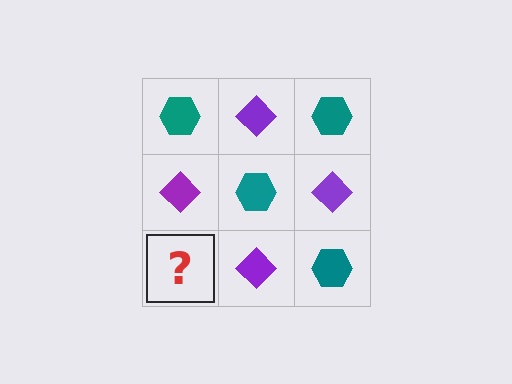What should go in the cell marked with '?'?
The missing cell should contain a teal hexagon.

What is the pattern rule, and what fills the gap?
The rule is that it alternates teal hexagon and purple diamond in a checkerboard pattern. The gap should be filled with a teal hexagon.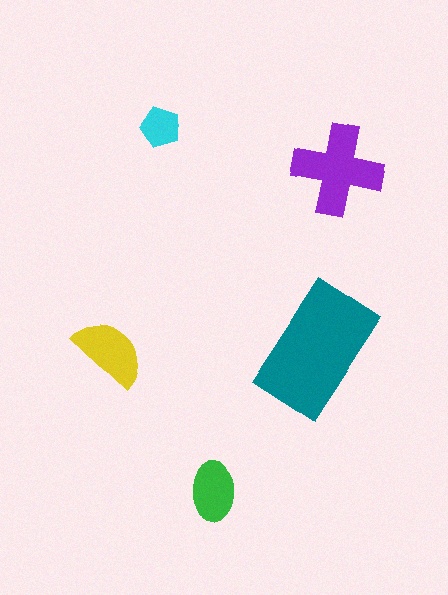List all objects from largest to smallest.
The teal rectangle, the purple cross, the yellow semicircle, the green ellipse, the cyan pentagon.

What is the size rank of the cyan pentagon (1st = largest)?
5th.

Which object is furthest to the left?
The yellow semicircle is leftmost.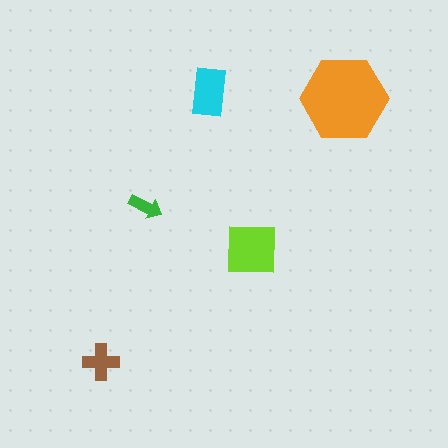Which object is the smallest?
The green arrow.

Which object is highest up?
The cyan rectangle is topmost.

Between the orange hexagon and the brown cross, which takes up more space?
The orange hexagon.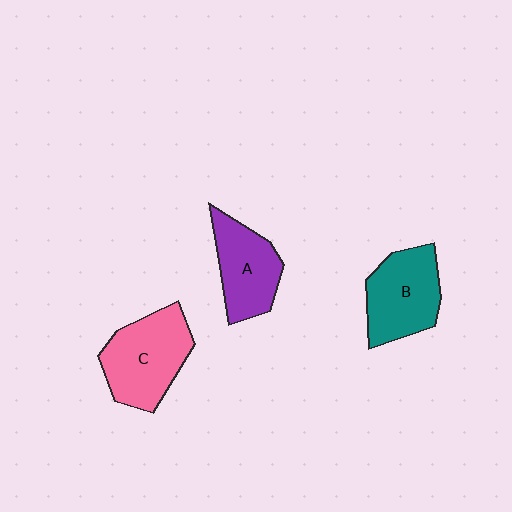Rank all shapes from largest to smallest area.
From largest to smallest: C (pink), B (teal), A (purple).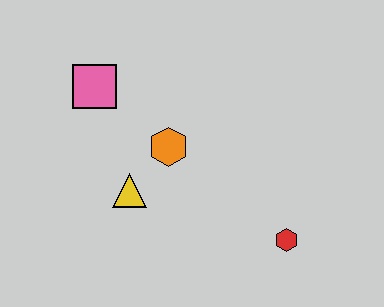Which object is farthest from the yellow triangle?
The red hexagon is farthest from the yellow triangle.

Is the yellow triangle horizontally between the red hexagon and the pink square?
Yes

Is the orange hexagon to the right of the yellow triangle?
Yes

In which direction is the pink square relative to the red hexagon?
The pink square is to the left of the red hexagon.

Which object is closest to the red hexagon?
The orange hexagon is closest to the red hexagon.